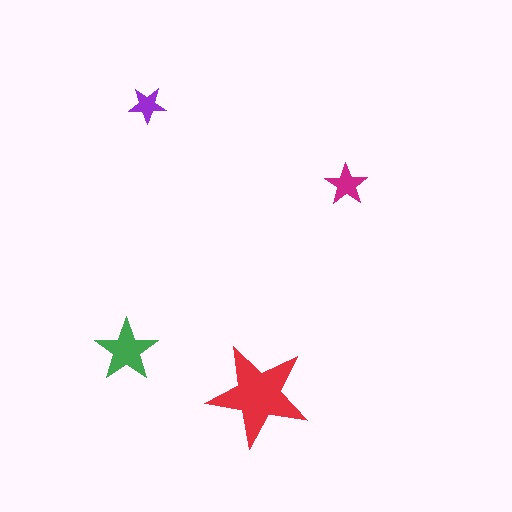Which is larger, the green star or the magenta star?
The green one.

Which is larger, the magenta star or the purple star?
The magenta one.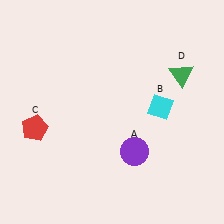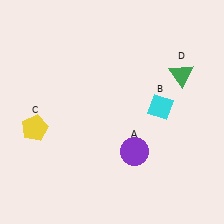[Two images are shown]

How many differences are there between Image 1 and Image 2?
There is 1 difference between the two images.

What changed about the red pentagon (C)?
In Image 1, C is red. In Image 2, it changed to yellow.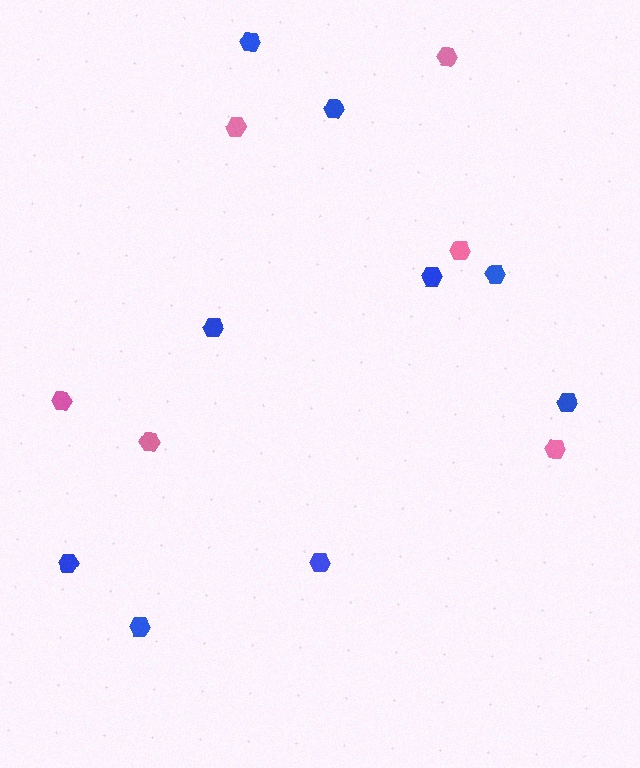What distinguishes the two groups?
There are 2 groups: one group of blue hexagons (9) and one group of pink hexagons (6).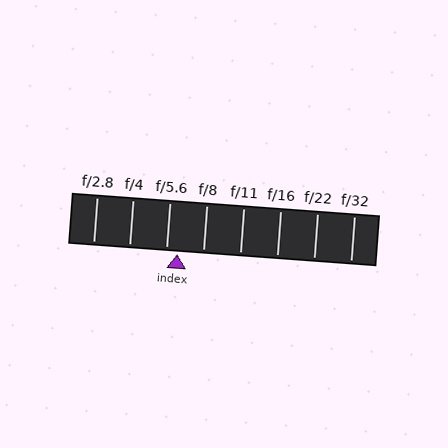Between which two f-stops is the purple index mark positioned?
The index mark is between f/5.6 and f/8.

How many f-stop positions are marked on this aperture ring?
There are 8 f-stop positions marked.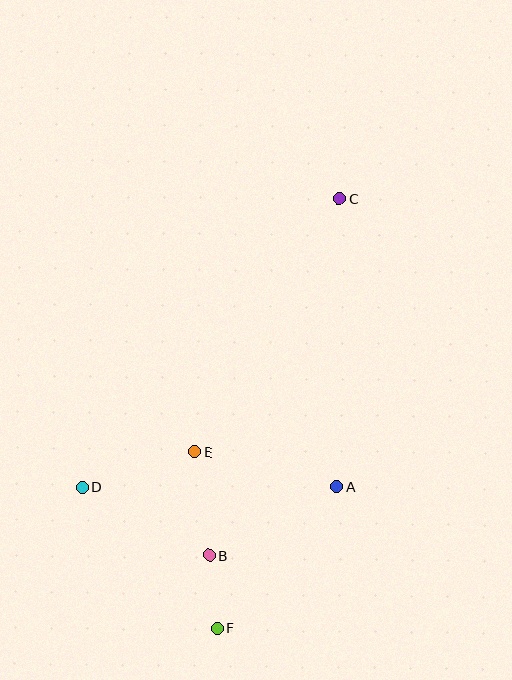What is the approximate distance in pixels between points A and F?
The distance between A and F is approximately 185 pixels.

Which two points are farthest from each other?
Points C and F are farthest from each other.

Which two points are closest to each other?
Points B and F are closest to each other.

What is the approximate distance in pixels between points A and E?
The distance between A and E is approximately 147 pixels.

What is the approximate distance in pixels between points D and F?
The distance between D and F is approximately 195 pixels.